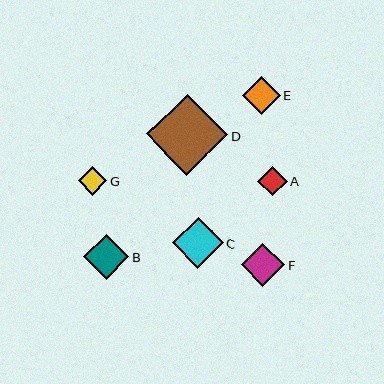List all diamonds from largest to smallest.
From largest to smallest: D, C, B, F, E, A, G.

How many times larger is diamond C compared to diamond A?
Diamond C is approximately 1.8 times the size of diamond A.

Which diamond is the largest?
Diamond D is the largest with a size of approximately 81 pixels.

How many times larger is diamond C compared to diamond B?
Diamond C is approximately 1.1 times the size of diamond B.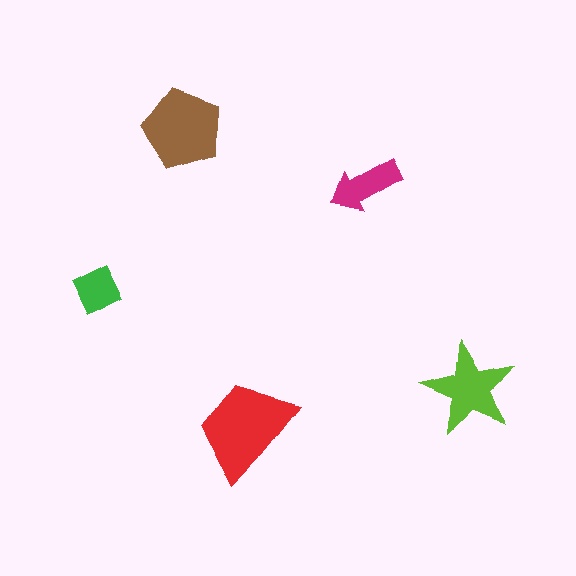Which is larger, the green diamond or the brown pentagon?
The brown pentagon.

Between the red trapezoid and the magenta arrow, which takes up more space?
The red trapezoid.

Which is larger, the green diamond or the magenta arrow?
The magenta arrow.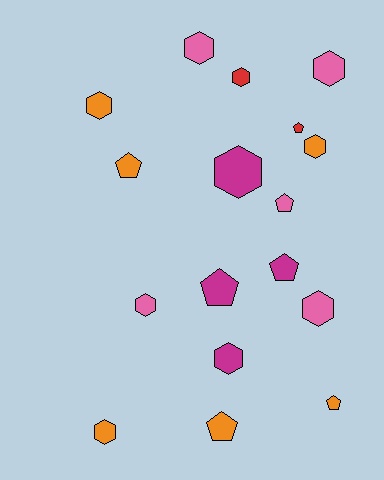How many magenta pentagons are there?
There are 2 magenta pentagons.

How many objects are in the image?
There are 17 objects.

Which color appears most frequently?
Orange, with 6 objects.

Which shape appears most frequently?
Hexagon, with 10 objects.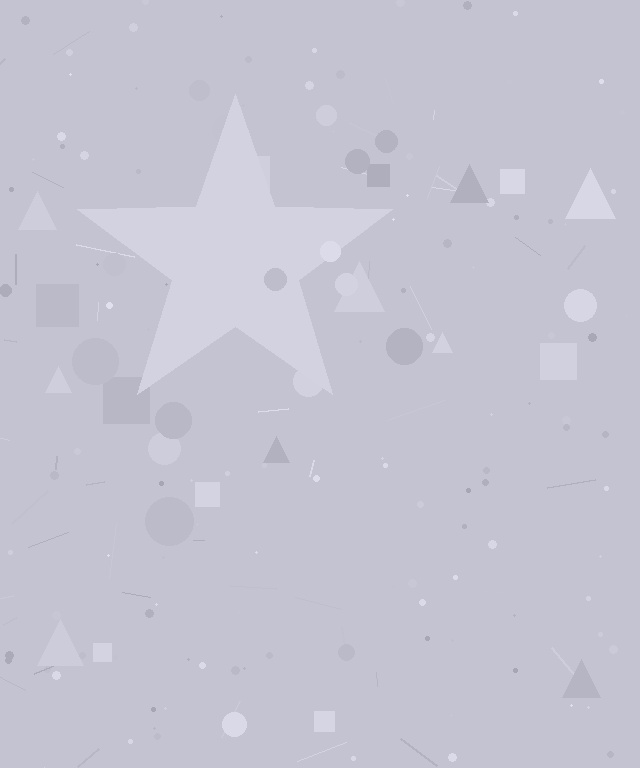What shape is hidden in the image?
A star is hidden in the image.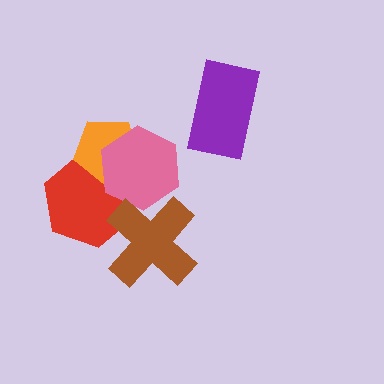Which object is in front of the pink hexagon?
The brown cross is in front of the pink hexagon.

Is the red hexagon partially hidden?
Yes, it is partially covered by another shape.